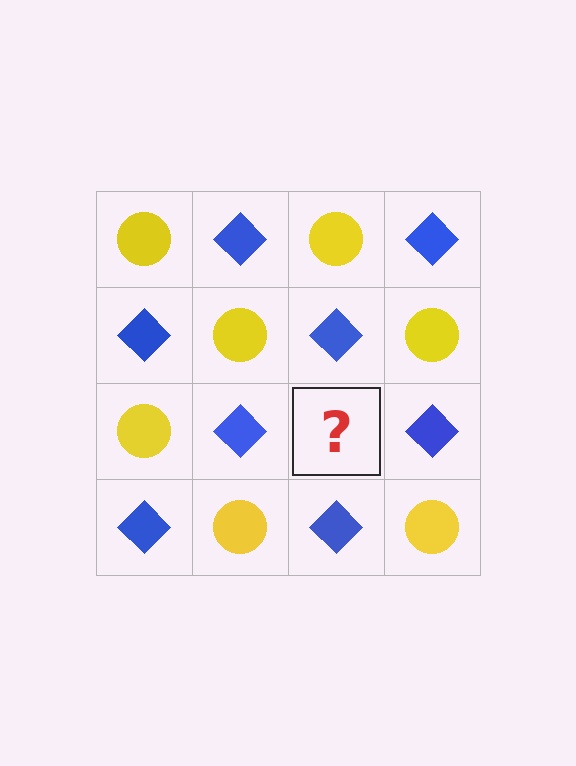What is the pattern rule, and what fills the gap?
The rule is that it alternates yellow circle and blue diamond in a checkerboard pattern. The gap should be filled with a yellow circle.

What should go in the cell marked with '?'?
The missing cell should contain a yellow circle.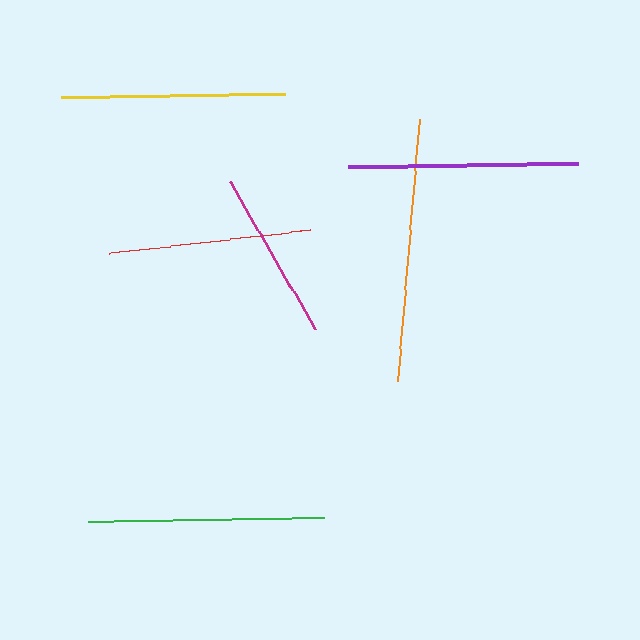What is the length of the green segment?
The green segment is approximately 236 pixels long.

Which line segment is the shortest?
The magenta line is the shortest at approximately 171 pixels.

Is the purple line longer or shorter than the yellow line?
The purple line is longer than the yellow line.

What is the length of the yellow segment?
The yellow segment is approximately 225 pixels long.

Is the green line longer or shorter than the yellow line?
The green line is longer than the yellow line.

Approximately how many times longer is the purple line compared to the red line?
The purple line is approximately 1.1 times the length of the red line.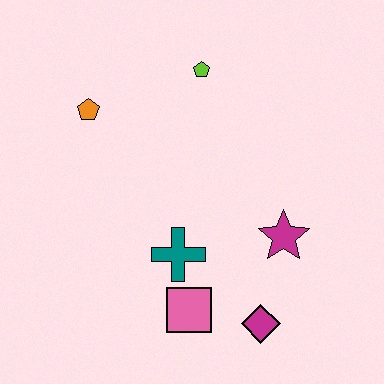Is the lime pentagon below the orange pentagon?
No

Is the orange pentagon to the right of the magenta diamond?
No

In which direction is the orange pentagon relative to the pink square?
The orange pentagon is above the pink square.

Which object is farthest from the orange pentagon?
The magenta diamond is farthest from the orange pentagon.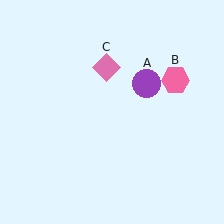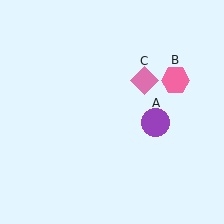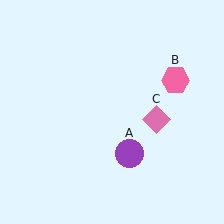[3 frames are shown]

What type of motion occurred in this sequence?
The purple circle (object A), pink diamond (object C) rotated clockwise around the center of the scene.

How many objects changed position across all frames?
2 objects changed position: purple circle (object A), pink diamond (object C).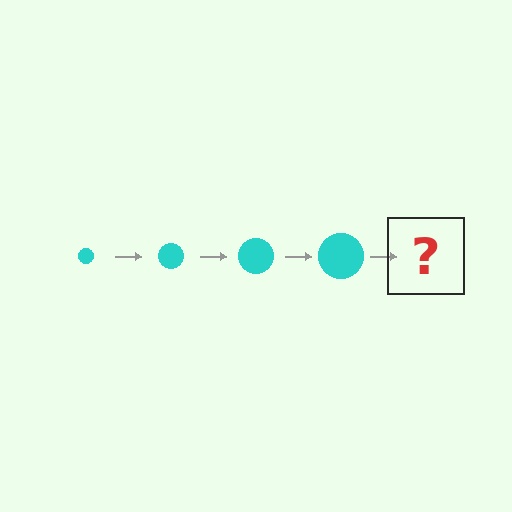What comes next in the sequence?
The next element should be a cyan circle, larger than the previous one.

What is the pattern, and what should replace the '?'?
The pattern is that the circle gets progressively larger each step. The '?' should be a cyan circle, larger than the previous one.